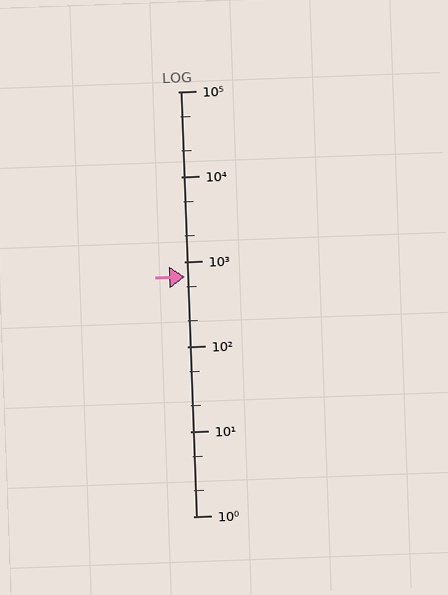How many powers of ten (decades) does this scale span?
The scale spans 5 decades, from 1 to 100000.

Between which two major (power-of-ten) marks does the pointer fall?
The pointer is between 100 and 1000.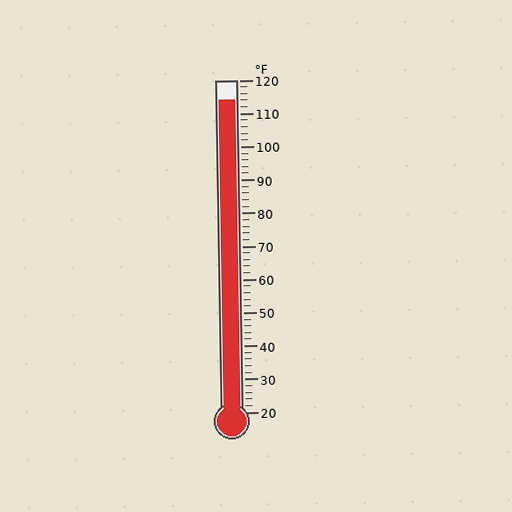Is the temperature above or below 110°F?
The temperature is above 110°F.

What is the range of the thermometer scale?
The thermometer scale ranges from 20°F to 120°F.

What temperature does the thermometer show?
The thermometer shows approximately 114°F.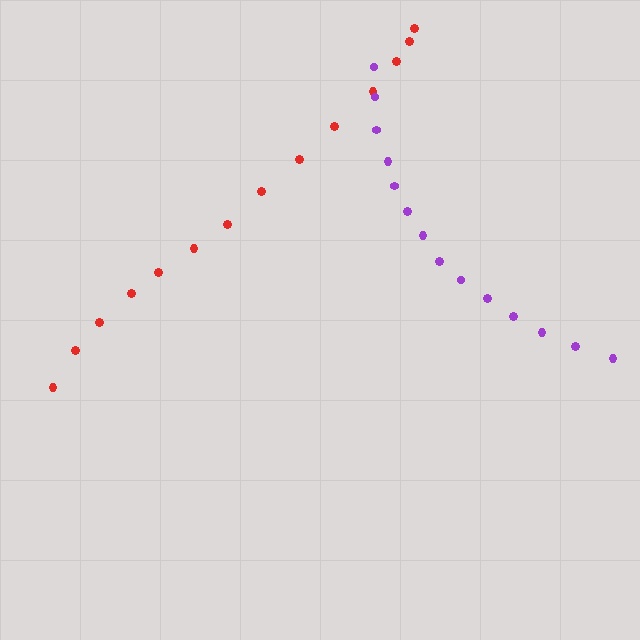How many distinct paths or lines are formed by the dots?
There are 2 distinct paths.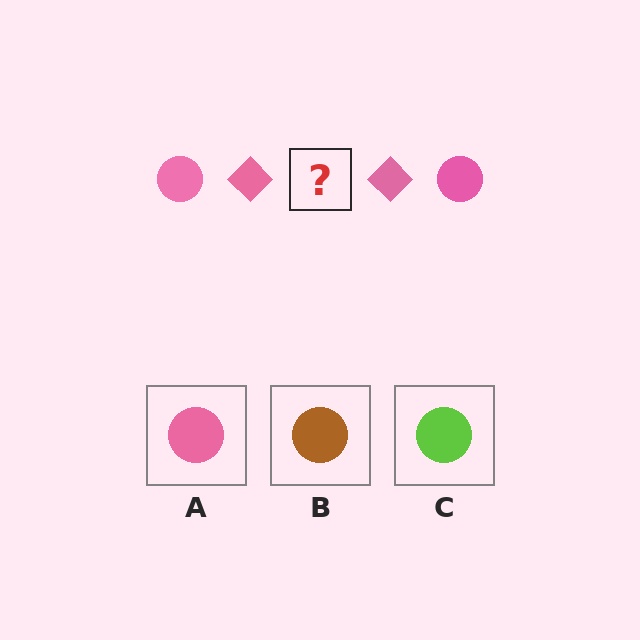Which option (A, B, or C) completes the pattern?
A.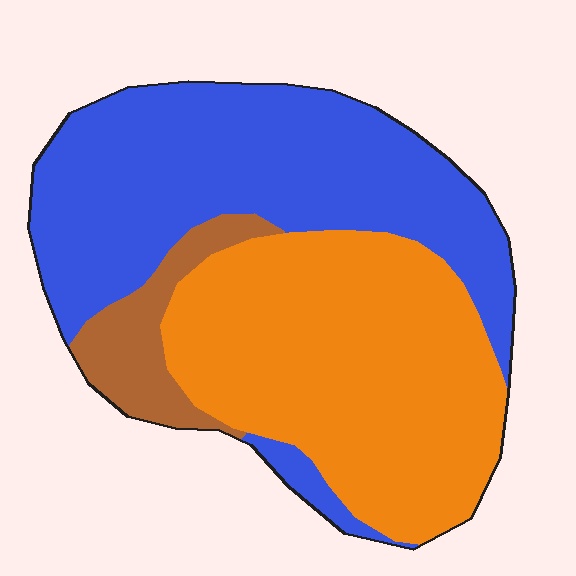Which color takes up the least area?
Brown, at roughly 10%.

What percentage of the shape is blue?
Blue covers about 45% of the shape.